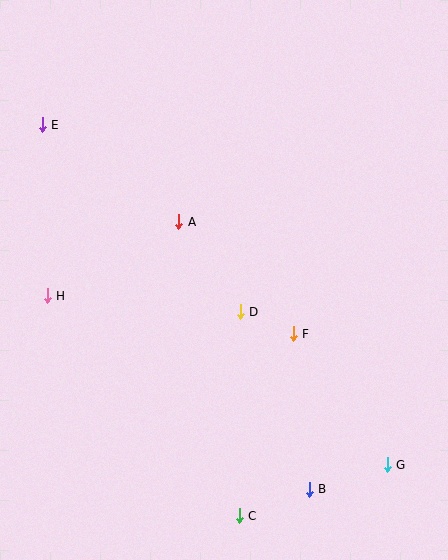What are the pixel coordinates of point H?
Point H is at (47, 296).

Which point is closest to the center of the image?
Point D at (240, 312) is closest to the center.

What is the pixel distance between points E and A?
The distance between E and A is 167 pixels.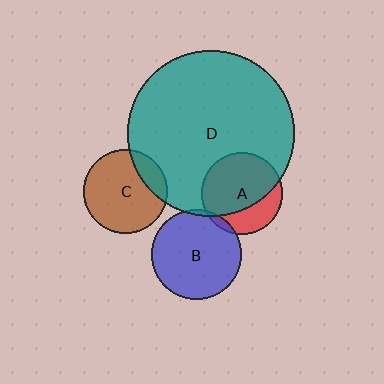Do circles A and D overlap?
Yes.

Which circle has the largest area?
Circle D (teal).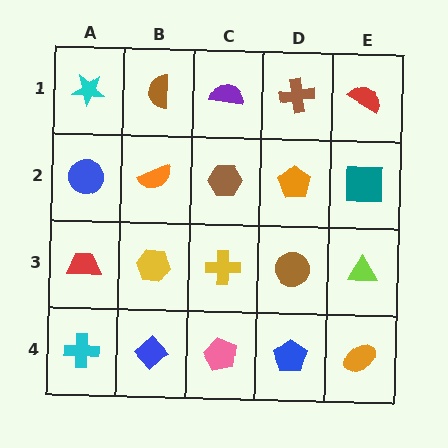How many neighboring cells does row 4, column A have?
2.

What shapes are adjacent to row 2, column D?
A brown cross (row 1, column D), a brown circle (row 3, column D), a brown hexagon (row 2, column C), a teal square (row 2, column E).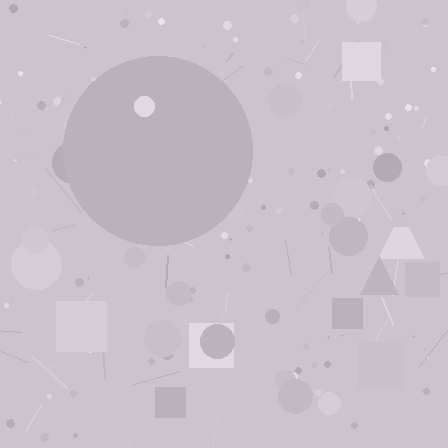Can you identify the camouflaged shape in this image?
The camouflaged shape is a circle.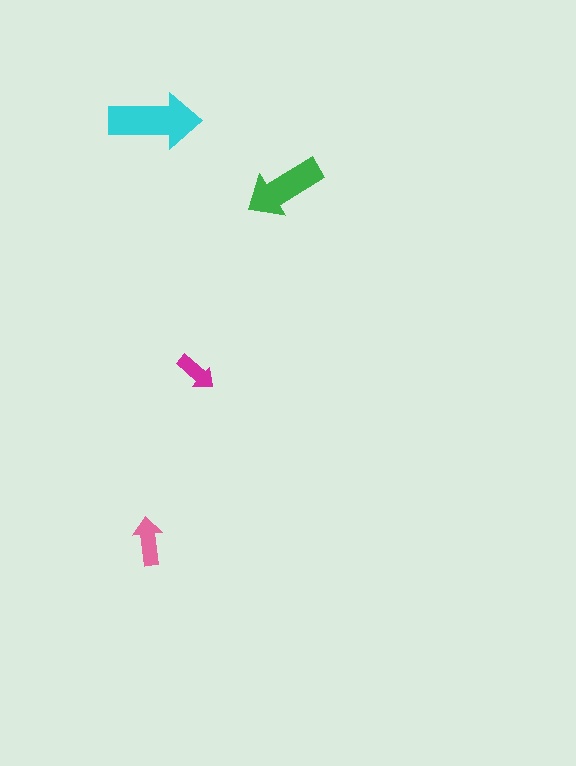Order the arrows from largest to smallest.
the cyan one, the green one, the pink one, the magenta one.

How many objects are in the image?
There are 4 objects in the image.